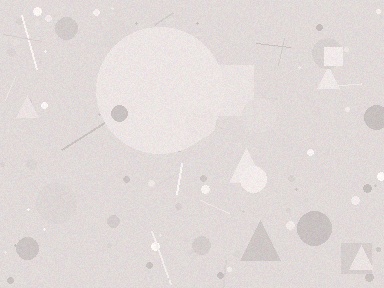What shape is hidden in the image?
A circle is hidden in the image.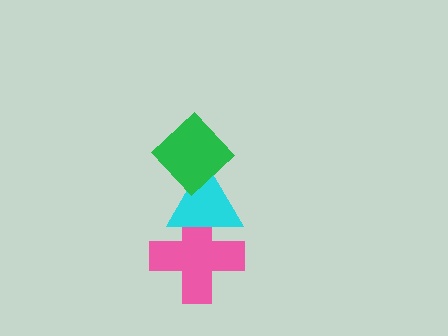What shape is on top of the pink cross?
The cyan triangle is on top of the pink cross.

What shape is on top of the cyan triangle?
The green diamond is on top of the cyan triangle.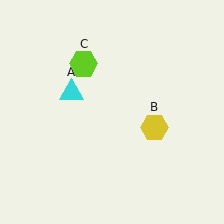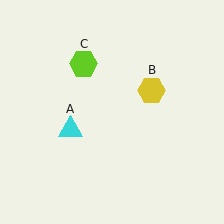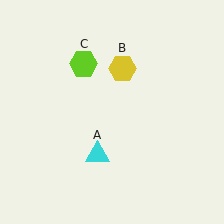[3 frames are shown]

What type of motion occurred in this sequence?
The cyan triangle (object A), yellow hexagon (object B) rotated counterclockwise around the center of the scene.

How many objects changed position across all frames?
2 objects changed position: cyan triangle (object A), yellow hexagon (object B).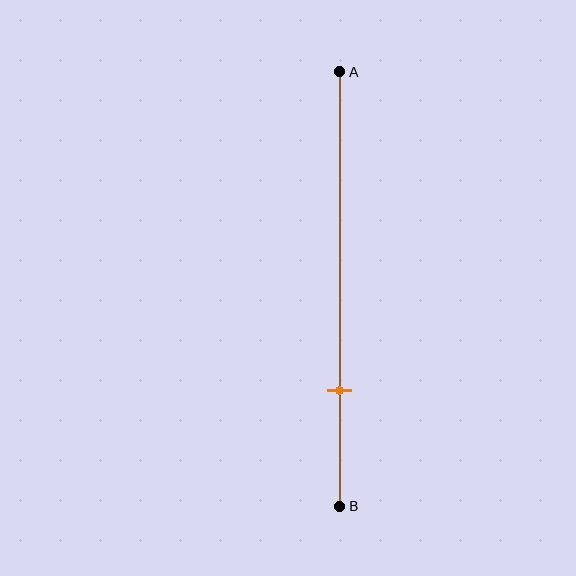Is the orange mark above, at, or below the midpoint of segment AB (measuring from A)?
The orange mark is below the midpoint of segment AB.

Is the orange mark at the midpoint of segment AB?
No, the mark is at about 75% from A, not at the 50% midpoint.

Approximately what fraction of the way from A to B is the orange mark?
The orange mark is approximately 75% of the way from A to B.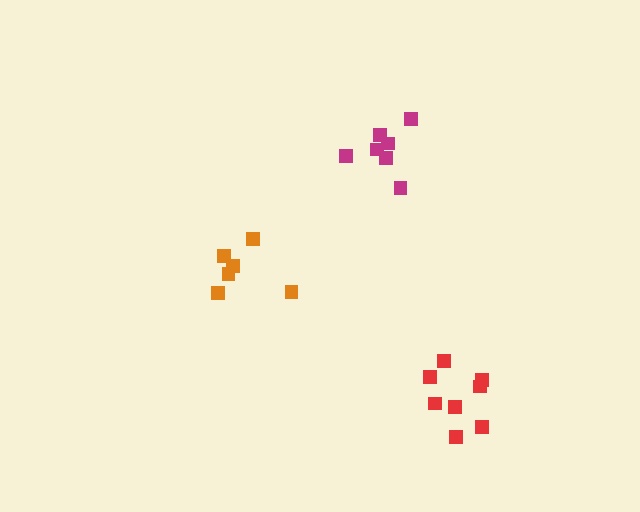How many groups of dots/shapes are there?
There are 3 groups.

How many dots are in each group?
Group 1: 7 dots, Group 2: 6 dots, Group 3: 8 dots (21 total).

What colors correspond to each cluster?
The clusters are colored: magenta, orange, red.